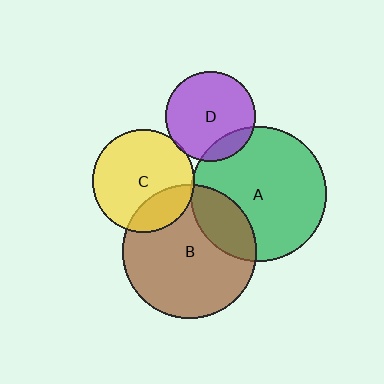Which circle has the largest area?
Circle A (green).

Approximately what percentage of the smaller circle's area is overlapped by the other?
Approximately 25%.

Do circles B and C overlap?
Yes.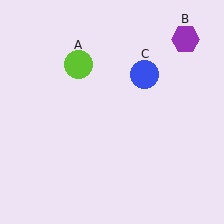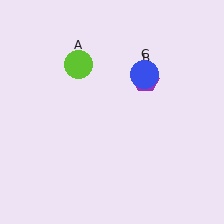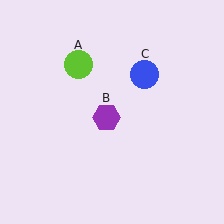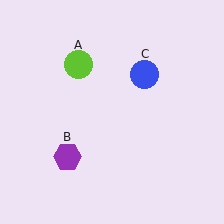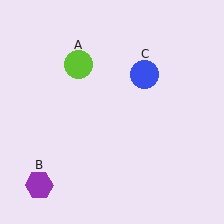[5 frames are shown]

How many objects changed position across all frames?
1 object changed position: purple hexagon (object B).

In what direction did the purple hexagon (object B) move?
The purple hexagon (object B) moved down and to the left.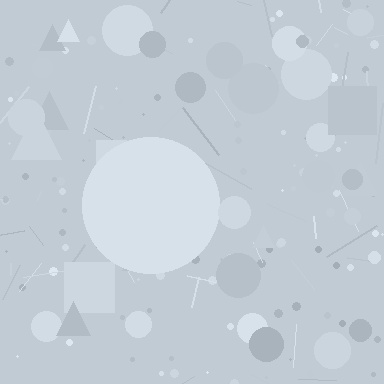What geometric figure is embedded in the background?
A circle is embedded in the background.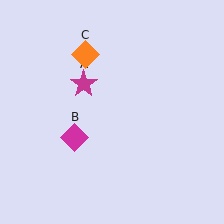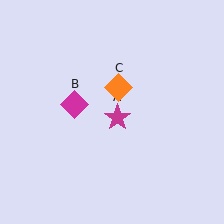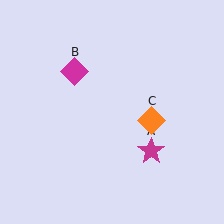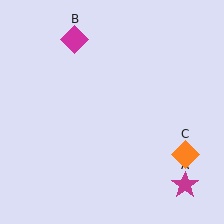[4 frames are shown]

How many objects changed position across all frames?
3 objects changed position: magenta star (object A), magenta diamond (object B), orange diamond (object C).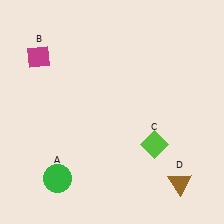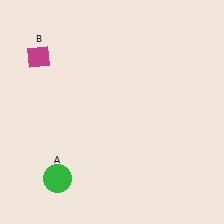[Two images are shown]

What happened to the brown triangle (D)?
The brown triangle (D) was removed in Image 2. It was in the bottom-right area of Image 1.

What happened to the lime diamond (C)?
The lime diamond (C) was removed in Image 2. It was in the bottom-right area of Image 1.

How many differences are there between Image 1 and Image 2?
There are 2 differences between the two images.